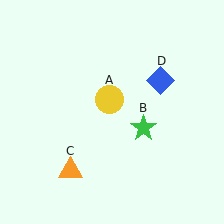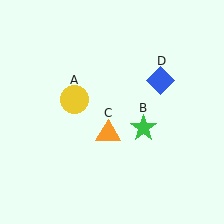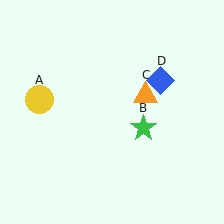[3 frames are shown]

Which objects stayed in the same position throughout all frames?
Green star (object B) and blue diamond (object D) remained stationary.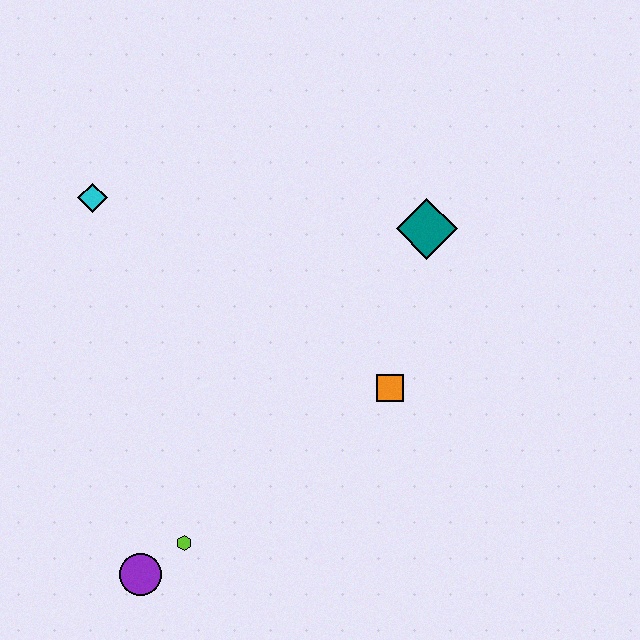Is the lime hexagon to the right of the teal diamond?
No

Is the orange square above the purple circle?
Yes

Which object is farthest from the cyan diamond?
The purple circle is farthest from the cyan diamond.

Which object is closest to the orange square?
The teal diamond is closest to the orange square.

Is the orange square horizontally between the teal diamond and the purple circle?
Yes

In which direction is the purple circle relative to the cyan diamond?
The purple circle is below the cyan diamond.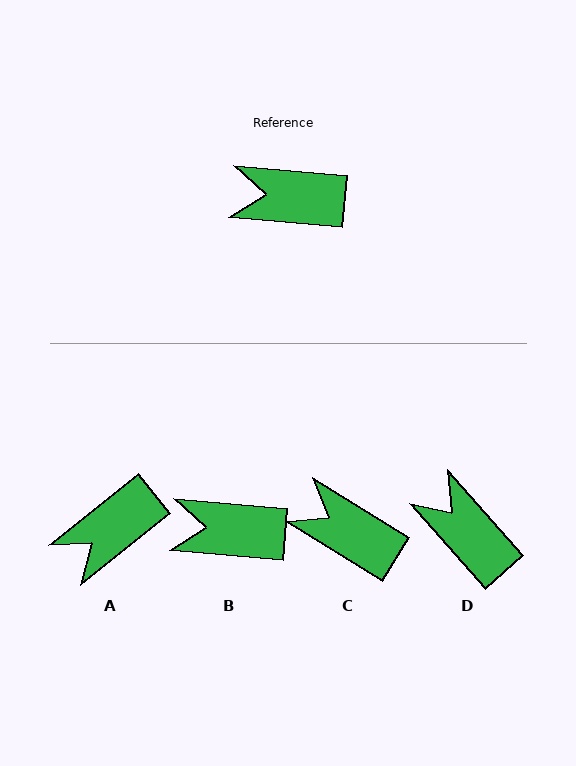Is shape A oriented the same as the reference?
No, it is off by about 44 degrees.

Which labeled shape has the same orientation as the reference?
B.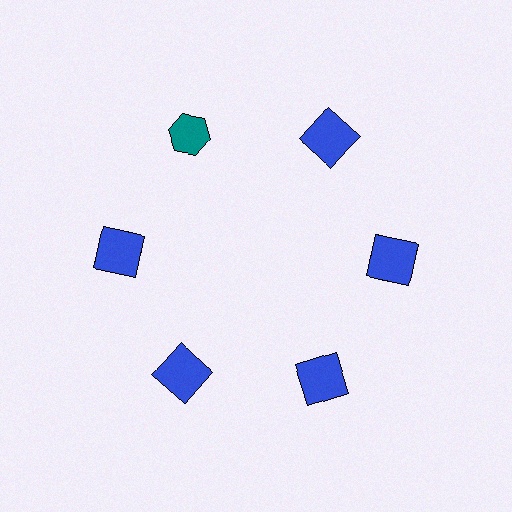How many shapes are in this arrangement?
There are 6 shapes arranged in a ring pattern.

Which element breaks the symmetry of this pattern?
The teal hexagon at roughly the 11 o'clock position breaks the symmetry. All other shapes are blue squares.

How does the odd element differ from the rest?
It differs in both color (teal instead of blue) and shape (hexagon instead of square).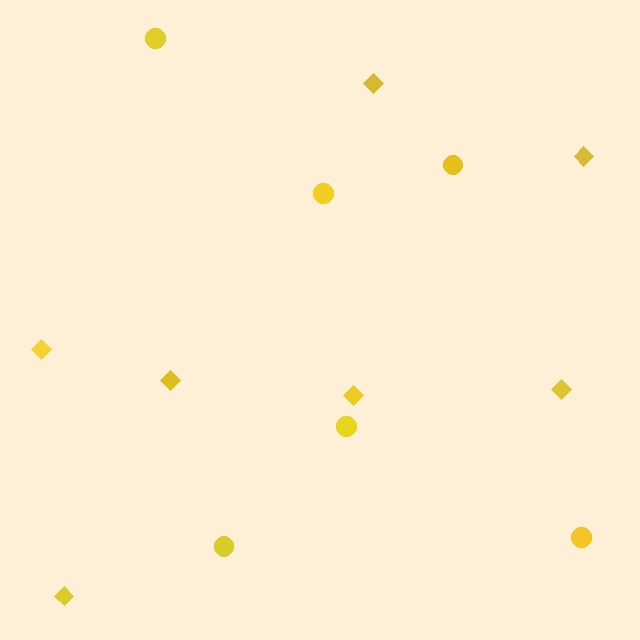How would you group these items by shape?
There are 2 groups: one group of diamonds (7) and one group of circles (6).